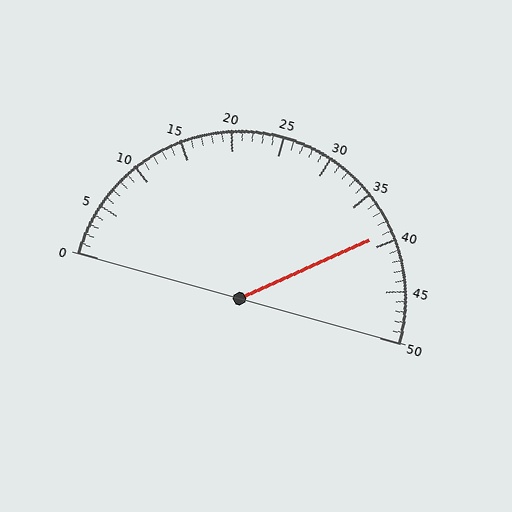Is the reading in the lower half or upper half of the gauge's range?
The reading is in the upper half of the range (0 to 50).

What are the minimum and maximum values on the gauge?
The gauge ranges from 0 to 50.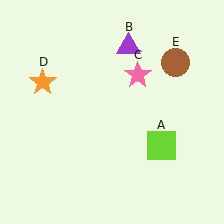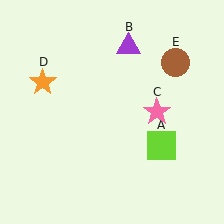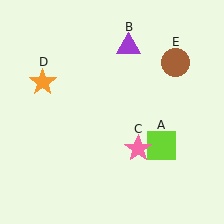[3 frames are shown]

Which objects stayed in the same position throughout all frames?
Lime square (object A) and purple triangle (object B) and orange star (object D) and brown circle (object E) remained stationary.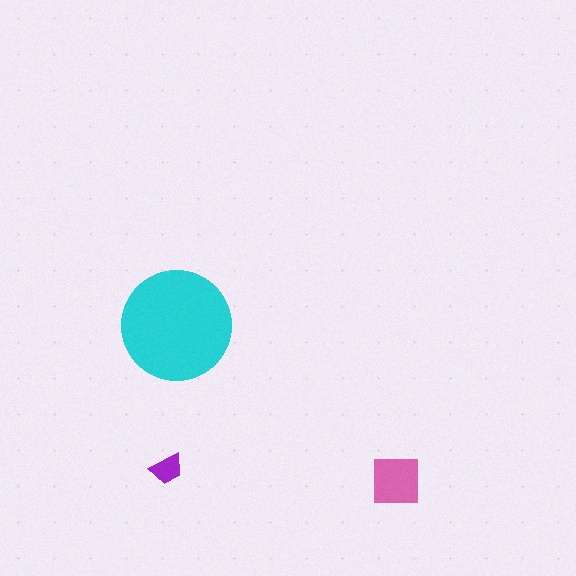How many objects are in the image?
There are 3 objects in the image.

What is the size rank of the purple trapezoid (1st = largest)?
3rd.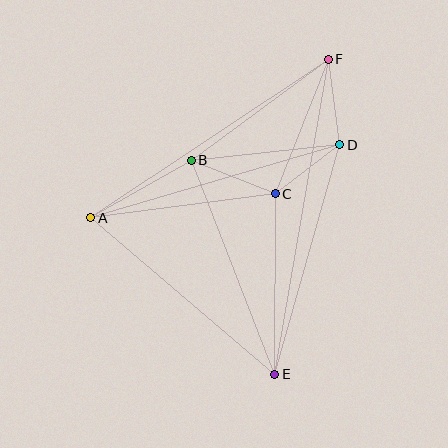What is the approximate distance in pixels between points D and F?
The distance between D and F is approximately 86 pixels.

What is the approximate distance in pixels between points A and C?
The distance between A and C is approximately 186 pixels.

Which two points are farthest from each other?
Points E and F are farthest from each other.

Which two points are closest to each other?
Points C and D are closest to each other.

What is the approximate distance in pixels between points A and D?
The distance between A and D is approximately 259 pixels.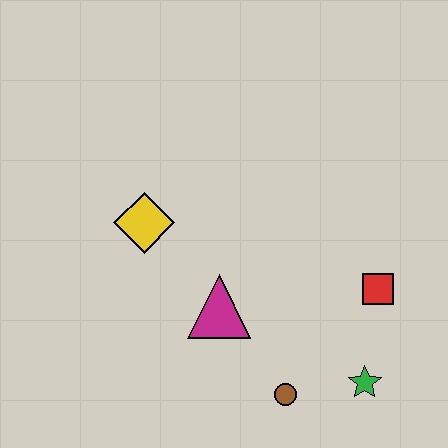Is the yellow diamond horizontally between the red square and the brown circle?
No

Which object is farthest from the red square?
The yellow diamond is farthest from the red square.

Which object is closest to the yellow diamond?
The magenta triangle is closest to the yellow diamond.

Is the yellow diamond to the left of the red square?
Yes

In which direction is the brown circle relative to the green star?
The brown circle is to the left of the green star.